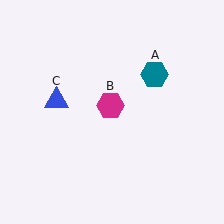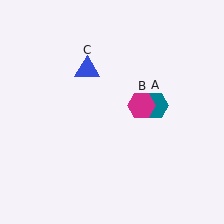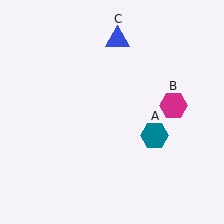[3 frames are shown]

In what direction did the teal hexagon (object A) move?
The teal hexagon (object A) moved down.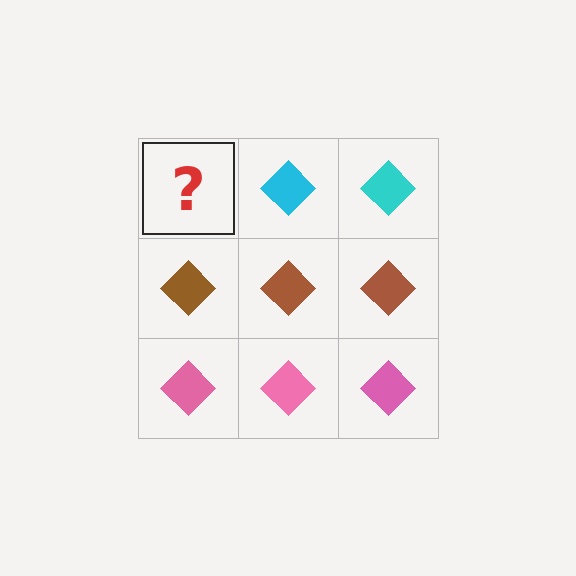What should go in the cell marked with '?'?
The missing cell should contain a cyan diamond.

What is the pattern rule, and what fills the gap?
The rule is that each row has a consistent color. The gap should be filled with a cyan diamond.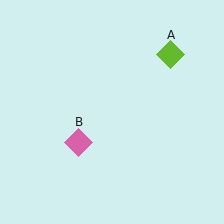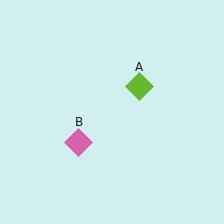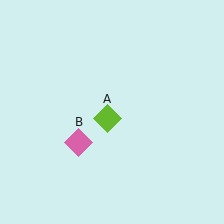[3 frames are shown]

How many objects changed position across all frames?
1 object changed position: lime diamond (object A).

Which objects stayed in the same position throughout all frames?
Pink diamond (object B) remained stationary.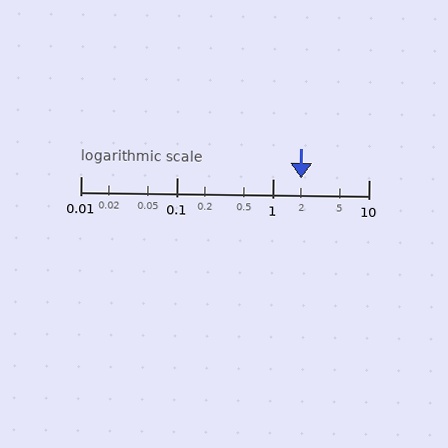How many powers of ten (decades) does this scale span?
The scale spans 3 decades, from 0.01 to 10.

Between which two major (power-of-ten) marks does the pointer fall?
The pointer is between 1 and 10.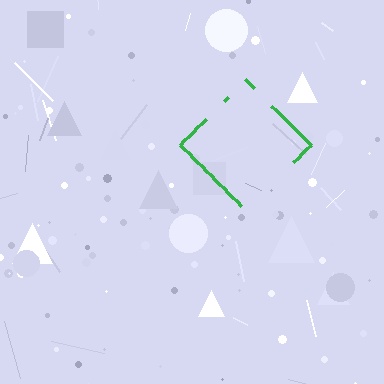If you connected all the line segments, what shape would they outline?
They would outline a diamond.